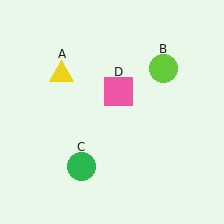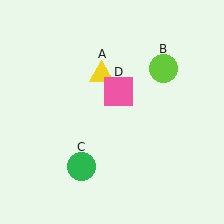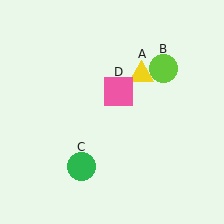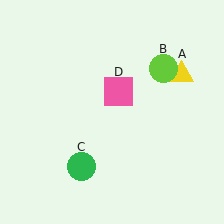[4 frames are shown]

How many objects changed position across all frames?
1 object changed position: yellow triangle (object A).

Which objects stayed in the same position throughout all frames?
Lime circle (object B) and green circle (object C) and pink square (object D) remained stationary.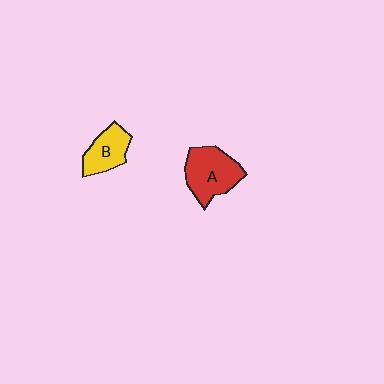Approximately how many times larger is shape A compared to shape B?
Approximately 1.5 times.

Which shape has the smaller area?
Shape B (yellow).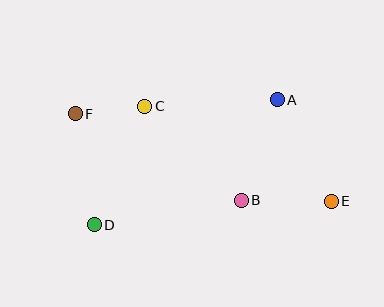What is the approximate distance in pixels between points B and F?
The distance between B and F is approximately 187 pixels.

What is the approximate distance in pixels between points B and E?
The distance between B and E is approximately 90 pixels.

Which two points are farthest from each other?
Points E and F are farthest from each other.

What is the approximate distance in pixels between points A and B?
The distance between A and B is approximately 107 pixels.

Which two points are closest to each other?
Points C and F are closest to each other.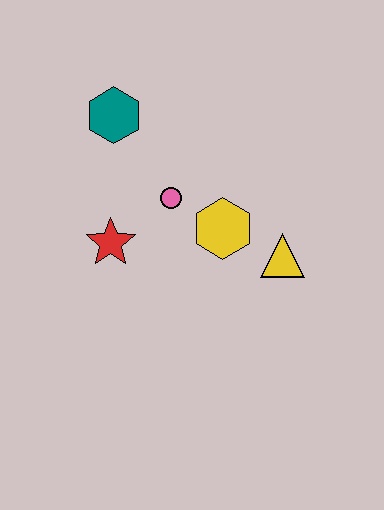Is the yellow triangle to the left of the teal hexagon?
No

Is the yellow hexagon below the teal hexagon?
Yes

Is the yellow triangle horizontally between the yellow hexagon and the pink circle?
No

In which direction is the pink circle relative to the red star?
The pink circle is to the right of the red star.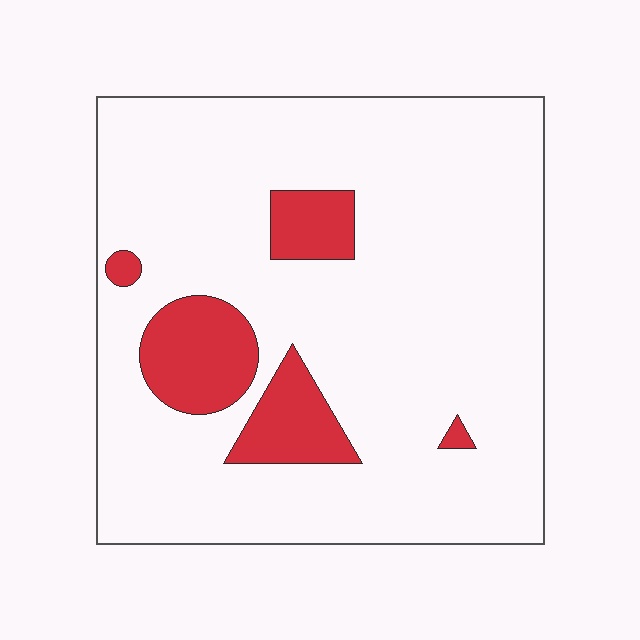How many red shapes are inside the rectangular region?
5.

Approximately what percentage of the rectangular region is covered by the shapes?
Approximately 15%.